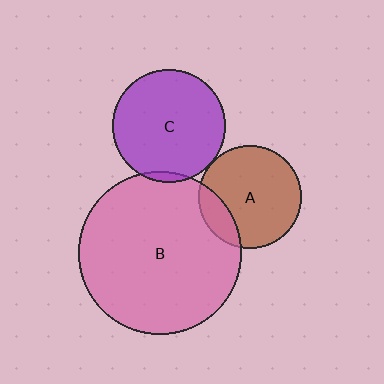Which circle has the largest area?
Circle B (pink).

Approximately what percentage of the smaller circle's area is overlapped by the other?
Approximately 15%.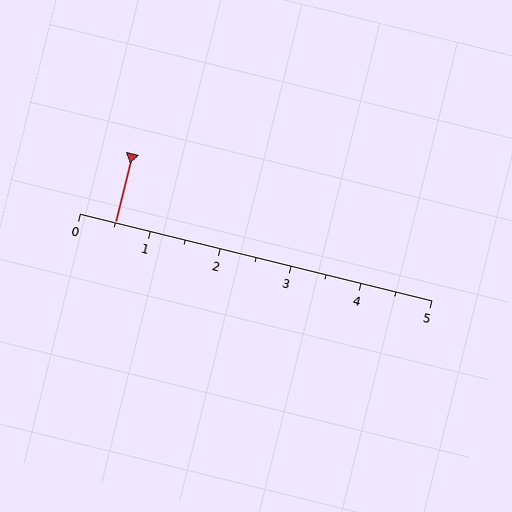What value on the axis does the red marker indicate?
The marker indicates approximately 0.5.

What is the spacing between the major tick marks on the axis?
The major ticks are spaced 1 apart.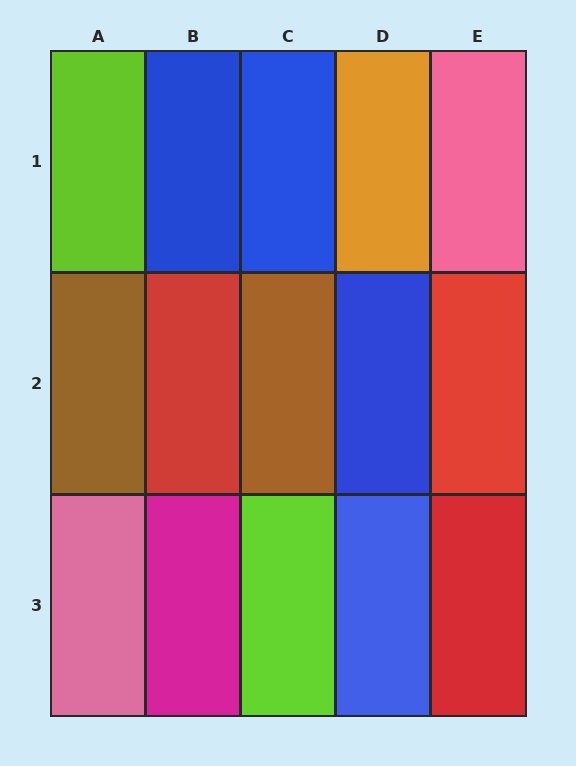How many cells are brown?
2 cells are brown.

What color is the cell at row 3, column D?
Blue.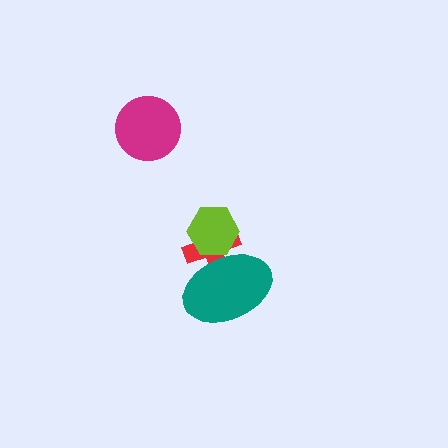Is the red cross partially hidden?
Yes, it is partially covered by another shape.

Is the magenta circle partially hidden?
No, no other shape covers it.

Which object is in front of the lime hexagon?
The teal ellipse is in front of the lime hexagon.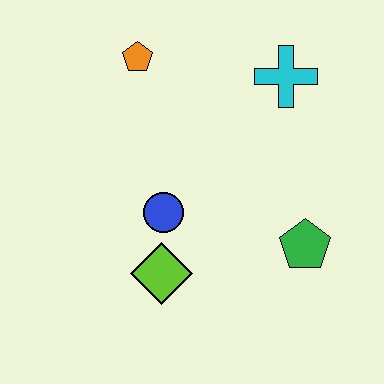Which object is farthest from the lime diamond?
The cyan cross is farthest from the lime diamond.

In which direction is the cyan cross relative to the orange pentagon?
The cyan cross is to the right of the orange pentagon.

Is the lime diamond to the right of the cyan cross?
No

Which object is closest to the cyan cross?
The orange pentagon is closest to the cyan cross.